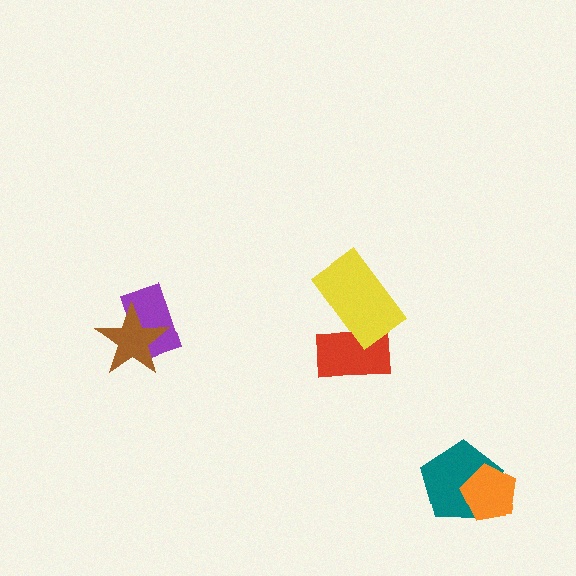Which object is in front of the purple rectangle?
The brown star is in front of the purple rectangle.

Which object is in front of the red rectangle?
The yellow rectangle is in front of the red rectangle.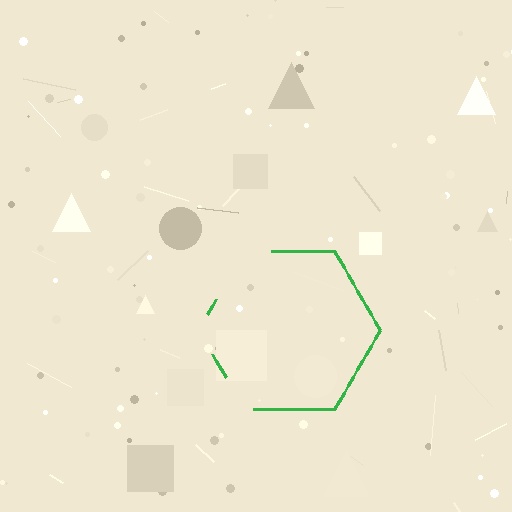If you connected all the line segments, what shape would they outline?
They would outline a hexagon.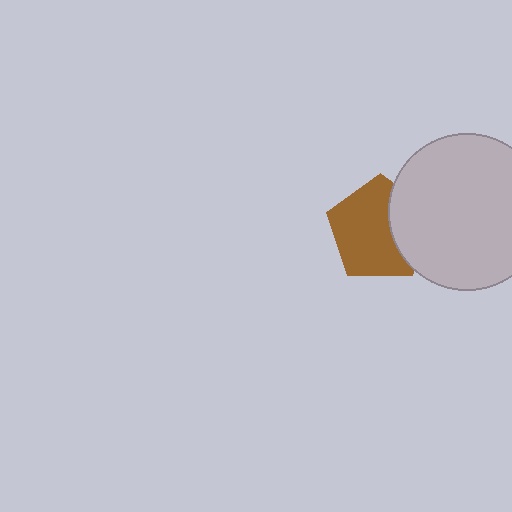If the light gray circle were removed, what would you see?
You would see the complete brown pentagon.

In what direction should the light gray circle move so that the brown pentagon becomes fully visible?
The light gray circle should move right. That is the shortest direction to clear the overlap and leave the brown pentagon fully visible.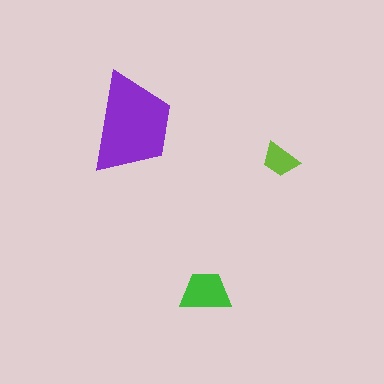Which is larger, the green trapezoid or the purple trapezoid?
The purple one.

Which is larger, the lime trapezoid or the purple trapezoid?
The purple one.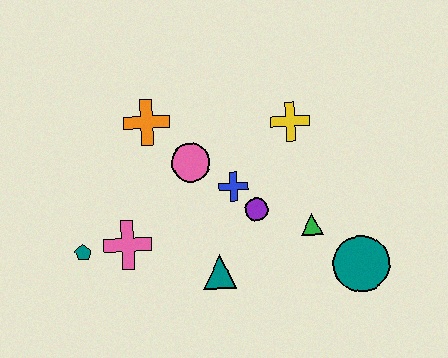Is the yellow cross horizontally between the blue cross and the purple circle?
No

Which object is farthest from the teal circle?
The teal pentagon is farthest from the teal circle.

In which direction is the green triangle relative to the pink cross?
The green triangle is to the right of the pink cross.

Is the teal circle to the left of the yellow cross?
No